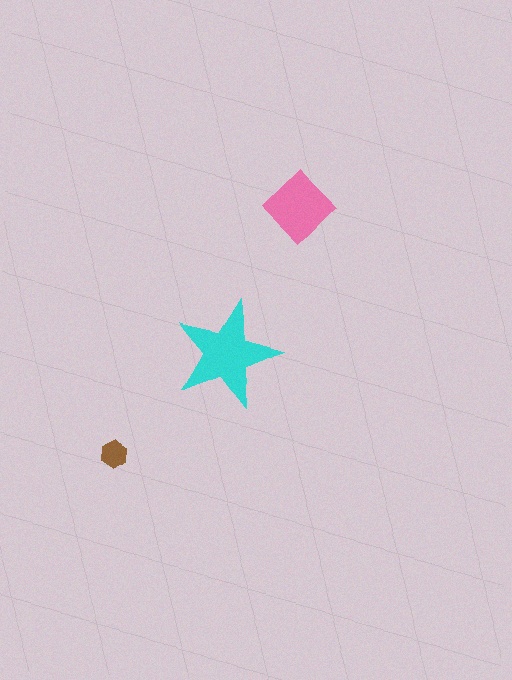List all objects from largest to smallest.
The cyan star, the pink diamond, the brown hexagon.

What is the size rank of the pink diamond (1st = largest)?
2nd.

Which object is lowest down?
The brown hexagon is bottommost.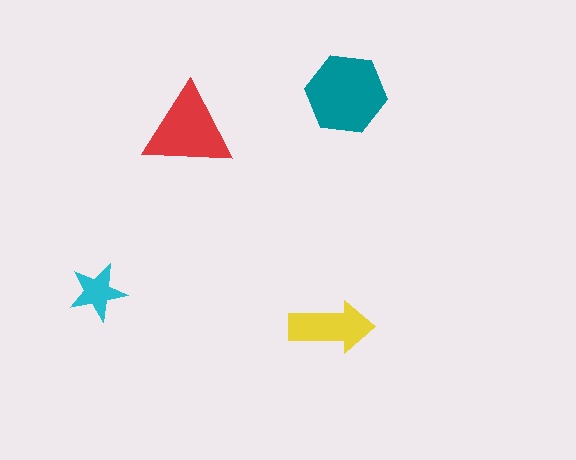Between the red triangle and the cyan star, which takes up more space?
The red triangle.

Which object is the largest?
The teal hexagon.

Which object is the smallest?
The cyan star.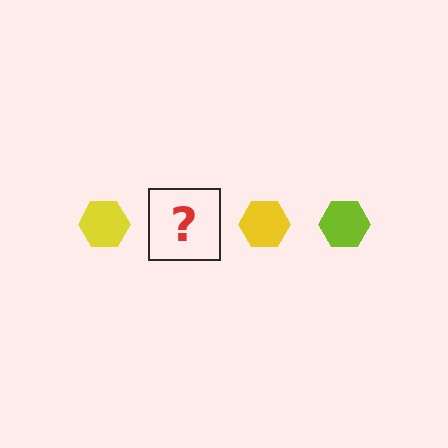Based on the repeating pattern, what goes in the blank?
The blank should be a lime hexagon.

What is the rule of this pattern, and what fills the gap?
The rule is that the pattern cycles through yellow, lime hexagons. The gap should be filled with a lime hexagon.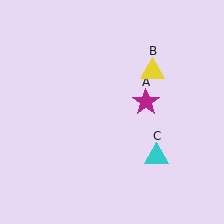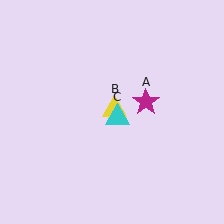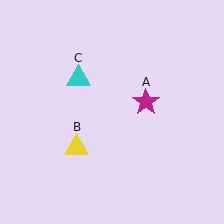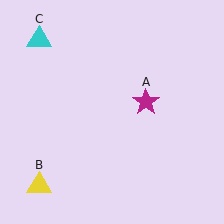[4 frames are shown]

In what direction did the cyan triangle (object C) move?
The cyan triangle (object C) moved up and to the left.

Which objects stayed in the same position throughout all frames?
Magenta star (object A) remained stationary.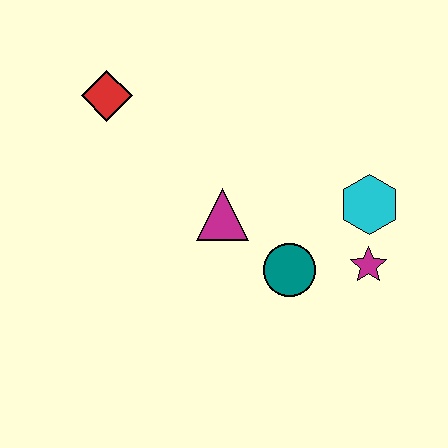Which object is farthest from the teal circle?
The red diamond is farthest from the teal circle.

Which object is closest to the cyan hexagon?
The magenta star is closest to the cyan hexagon.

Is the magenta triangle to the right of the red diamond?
Yes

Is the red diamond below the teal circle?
No